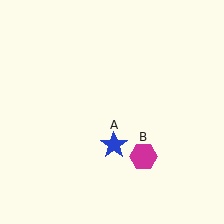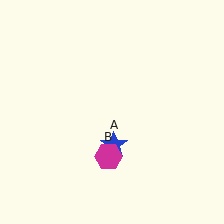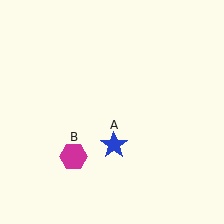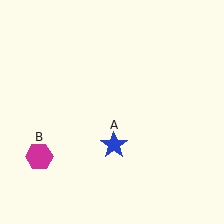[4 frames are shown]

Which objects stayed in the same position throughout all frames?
Blue star (object A) remained stationary.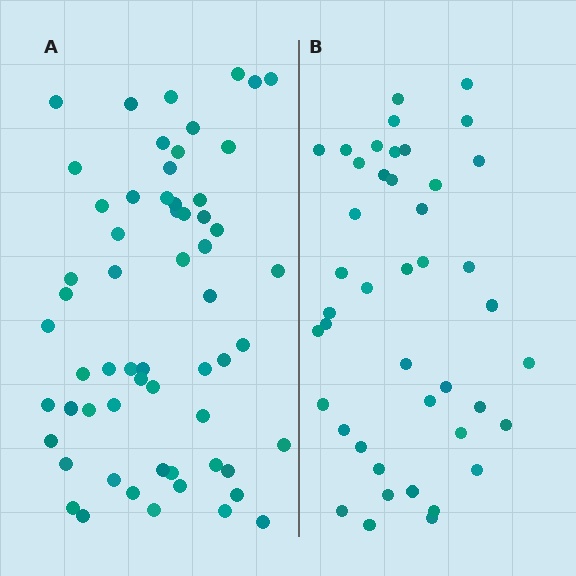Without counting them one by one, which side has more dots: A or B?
Region A (the left region) has more dots.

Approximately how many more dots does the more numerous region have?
Region A has approximately 15 more dots than region B.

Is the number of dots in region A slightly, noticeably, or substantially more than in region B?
Region A has noticeably more, but not dramatically so. The ratio is roughly 1.4 to 1.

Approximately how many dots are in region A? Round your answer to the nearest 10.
About 60 dots.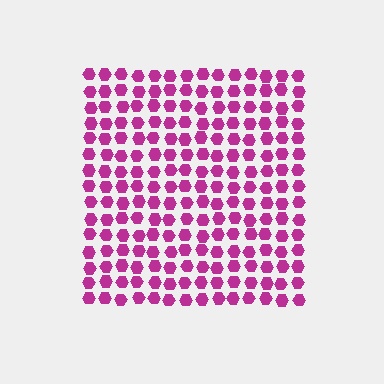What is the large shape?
The large shape is a square.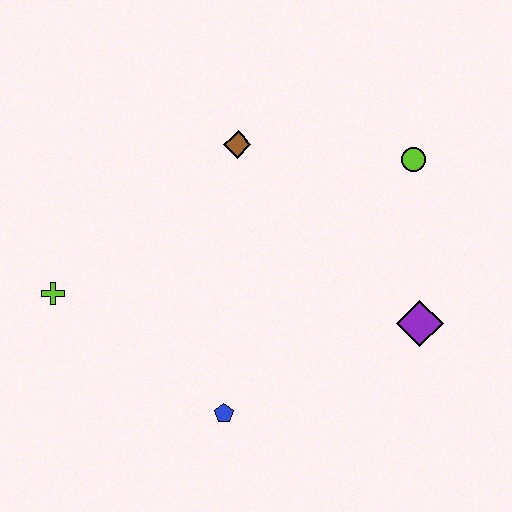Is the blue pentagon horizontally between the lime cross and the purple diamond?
Yes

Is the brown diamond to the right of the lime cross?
Yes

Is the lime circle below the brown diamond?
Yes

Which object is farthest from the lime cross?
The lime circle is farthest from the lime cross.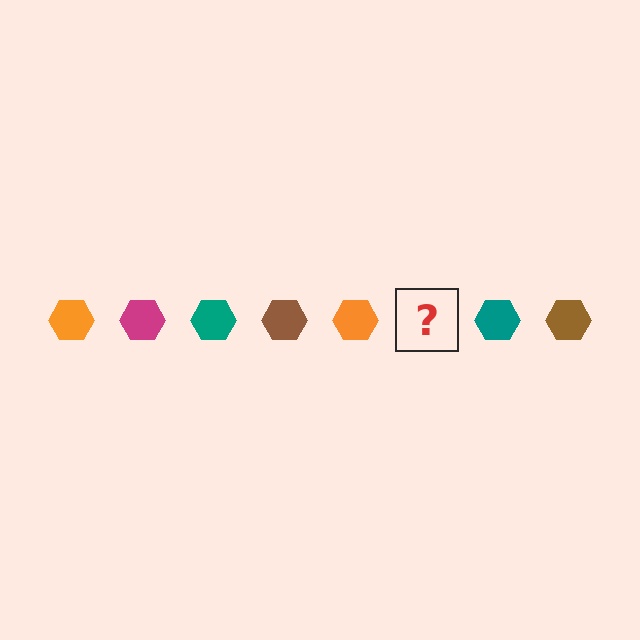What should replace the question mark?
The question mark should be replaced with a magenta hexagon.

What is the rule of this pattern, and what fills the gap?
The rule is that the pattern cycles through orange, magenta, teal, brown hexagons. The gap should be filled with a magenta hexagon.